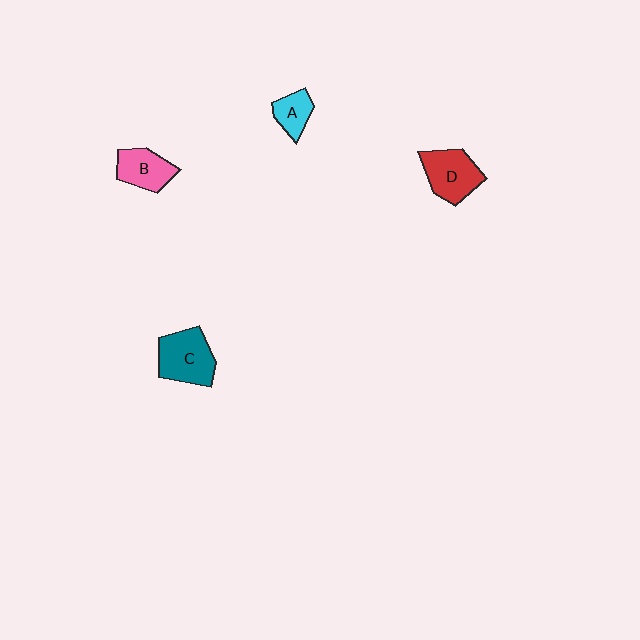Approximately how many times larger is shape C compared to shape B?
Approximately 1.4 times.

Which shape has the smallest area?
Shape A (cyan).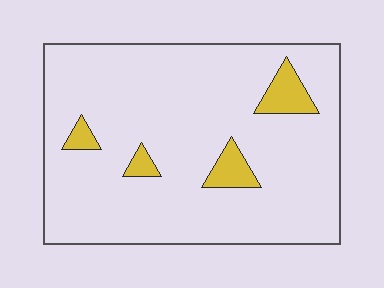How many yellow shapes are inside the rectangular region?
4.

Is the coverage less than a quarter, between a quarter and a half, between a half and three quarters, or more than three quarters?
Less than a quarter.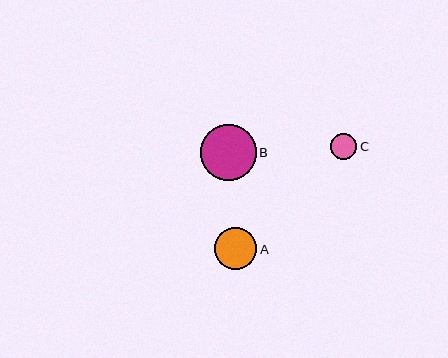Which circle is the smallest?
Circle C is the smallest with a size of approximately 26 pixels.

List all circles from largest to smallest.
From largest to smallest: B, A, C.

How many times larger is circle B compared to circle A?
Circle B is approximately 1.3 times the size of circle A.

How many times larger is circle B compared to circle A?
Circle B is approximately 1.3 times the size of circle A.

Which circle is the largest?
Circle B is the largest with a size of approximately 55 pixels.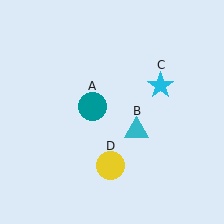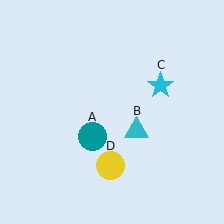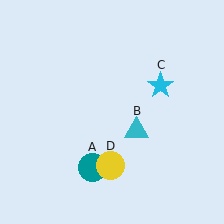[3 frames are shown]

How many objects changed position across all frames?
1 object changed position: teal circle (object A).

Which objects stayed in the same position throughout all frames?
Cyan triangle (object B) and cyan star (object C) and yellow circle (object D) remained stationary.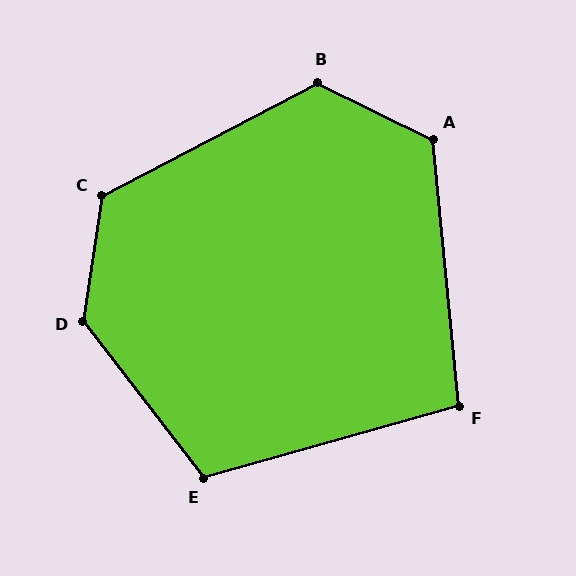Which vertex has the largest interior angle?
D, at approximately 134 degrees.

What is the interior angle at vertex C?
Approximately 126 degrees (obtuse).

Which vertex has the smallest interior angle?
F, at approximately 100 degrees.